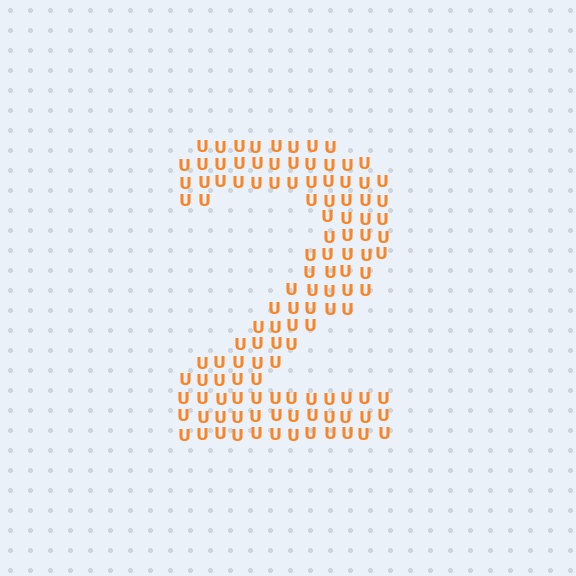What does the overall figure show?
The overall figure shows the digit 2.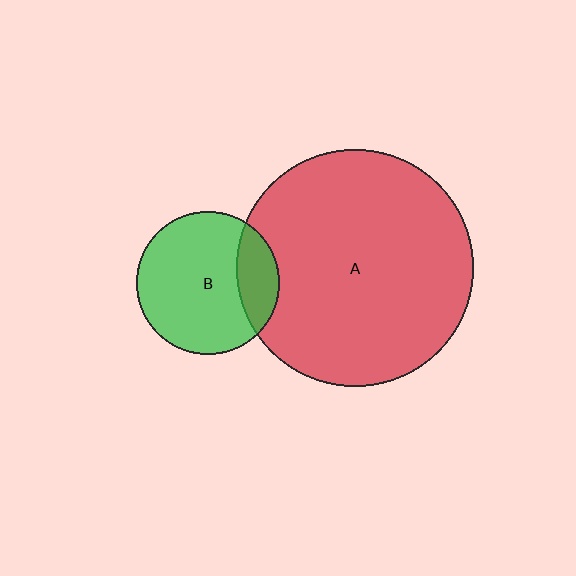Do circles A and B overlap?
Yes.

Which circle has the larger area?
Circle A (red).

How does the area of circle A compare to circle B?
Approximately 2.8 times.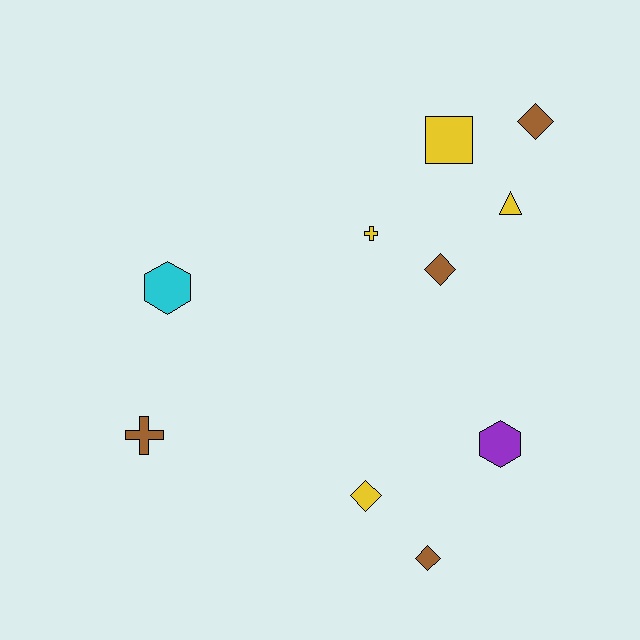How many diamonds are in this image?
There are 4 diamonds.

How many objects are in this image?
There are 10 objects.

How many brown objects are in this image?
There are 4 brown objects.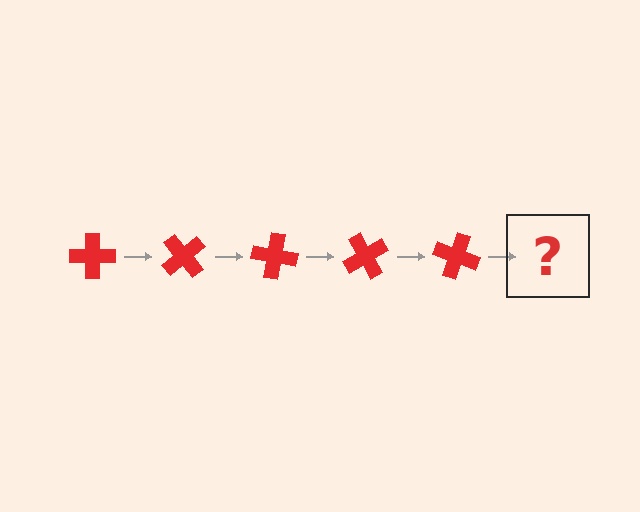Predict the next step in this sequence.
The next step is a red cross rotated 250 degrees.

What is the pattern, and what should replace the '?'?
The pattern is that the cross rotates 50 degrees each step. The '?' should be a red cross rotated 250 degrees.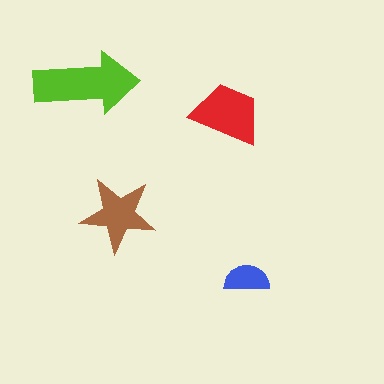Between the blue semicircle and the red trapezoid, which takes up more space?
The red trapezoid.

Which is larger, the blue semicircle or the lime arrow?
The lime arrow.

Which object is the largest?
The lime arrow.